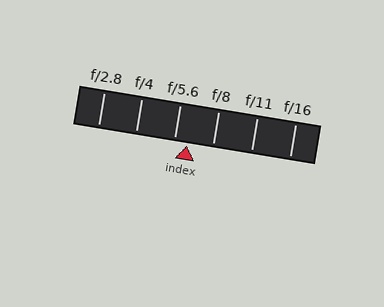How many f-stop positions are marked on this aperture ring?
There are 6 f-stop positions marked.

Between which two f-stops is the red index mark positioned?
The index mark is between f/5.6 and f/8.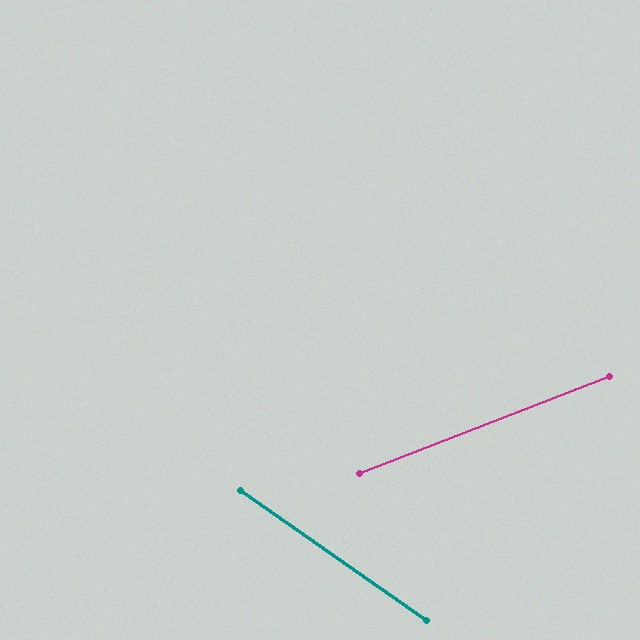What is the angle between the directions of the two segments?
Approximately 56 degrees.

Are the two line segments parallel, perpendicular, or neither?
Neither parallel nor perpendicular — they differ by about 56°.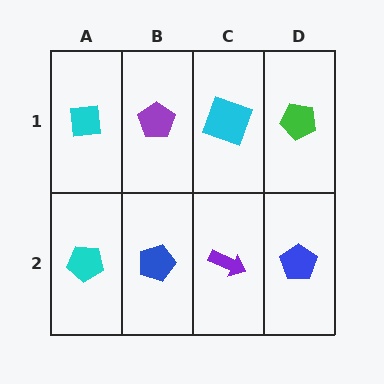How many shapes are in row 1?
4 shapes.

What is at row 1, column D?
A green pentagon.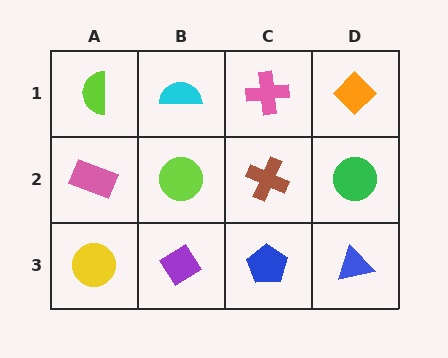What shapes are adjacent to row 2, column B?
A cyan semicircle (row 1, column B), a purple diamond (row 3, column B), a pink rectangle (row 2, column A), a brown cross (row 2, column C).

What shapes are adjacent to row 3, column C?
A brown cross (row 2, column C), a purple diamond (row 3, column B), a blue triangle (row 3, column D).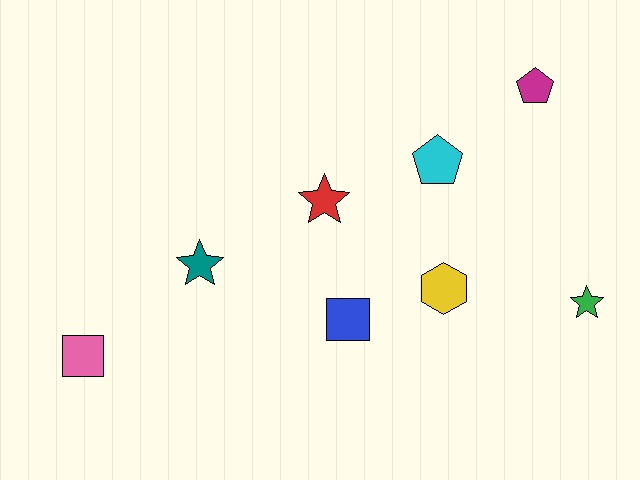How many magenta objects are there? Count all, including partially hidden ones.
There is 1 magenta object.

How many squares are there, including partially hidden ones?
There are 2 squares.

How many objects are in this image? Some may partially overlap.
There are 8 objects.